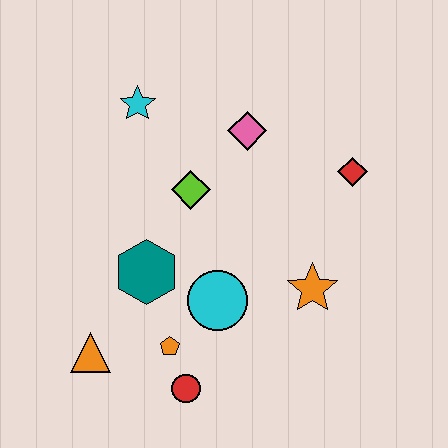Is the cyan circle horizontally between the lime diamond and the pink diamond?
Yes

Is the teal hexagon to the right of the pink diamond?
No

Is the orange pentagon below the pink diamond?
Yes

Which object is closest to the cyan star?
The lime diamond is closest to the cyan star.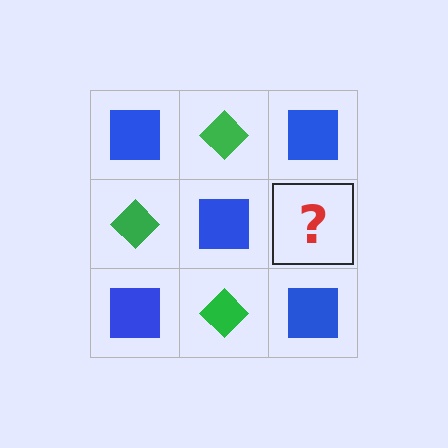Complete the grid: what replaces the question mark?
The question mark should be replaced with a green diamond.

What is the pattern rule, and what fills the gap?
The rule is that it alternates blue square and green diamond in a checkerboard pattern. The gap should be filled with a green diamond.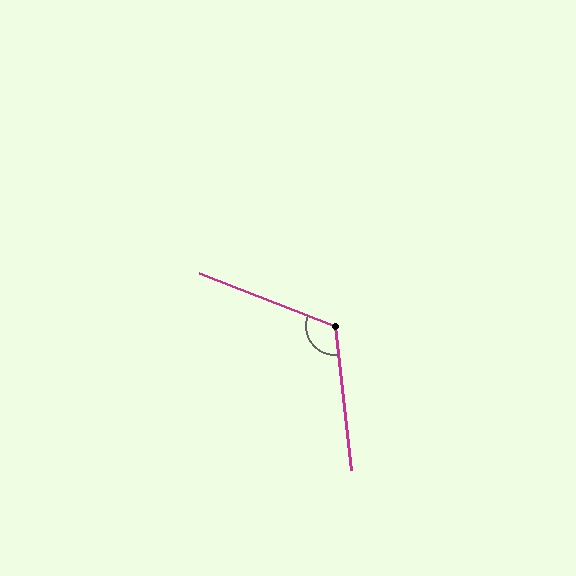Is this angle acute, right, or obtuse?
It is obtuse.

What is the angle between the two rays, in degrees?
Approximately 118 degrees.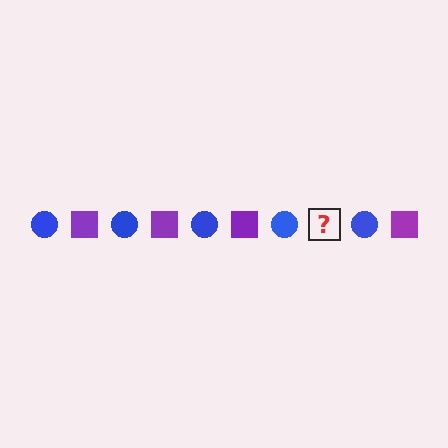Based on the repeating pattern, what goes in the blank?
The blank should be a purple square.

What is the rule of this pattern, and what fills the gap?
The rule is that the pattern alternates between blue circle and purple square. The gap should be filled with a purple square.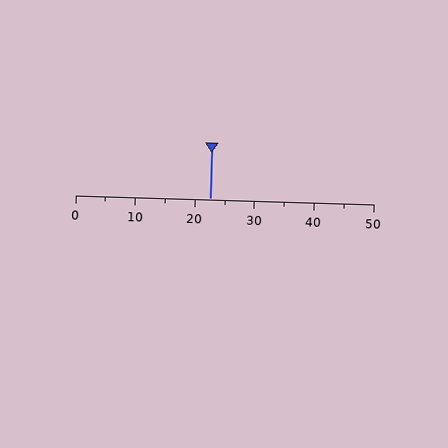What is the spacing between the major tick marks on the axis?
The major ticks are spaced 10 apart.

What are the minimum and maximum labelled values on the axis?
The axis runs from 0 to 50.